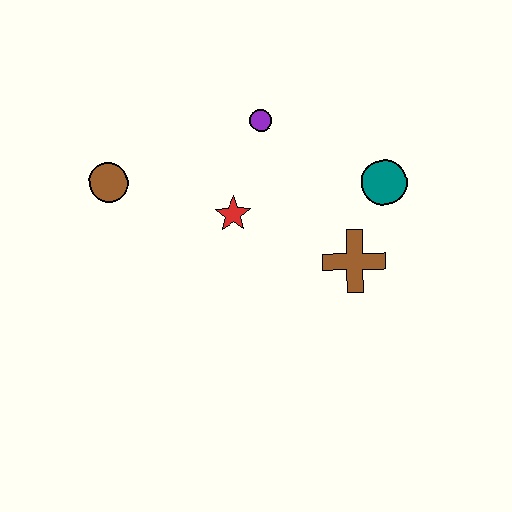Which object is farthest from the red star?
The teal circle is farthest from the red star.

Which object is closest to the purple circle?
The red star is closest to the purple circle.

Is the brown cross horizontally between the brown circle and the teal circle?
Yes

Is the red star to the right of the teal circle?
No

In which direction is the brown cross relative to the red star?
The brown cross is to the right of the red star.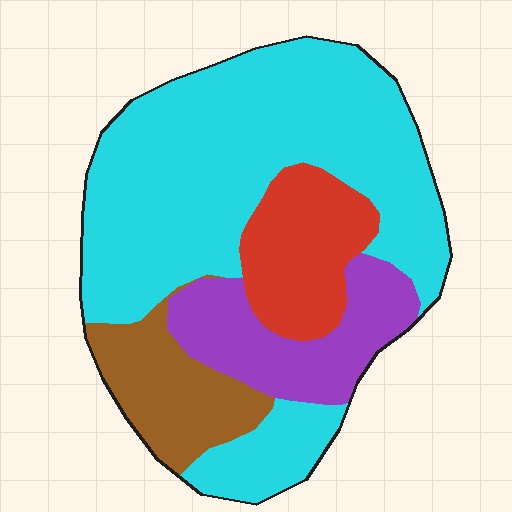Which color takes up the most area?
Cyan, at roughly 60%.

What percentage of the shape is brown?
Brown covers around 15% of the shape.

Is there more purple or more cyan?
Cyan.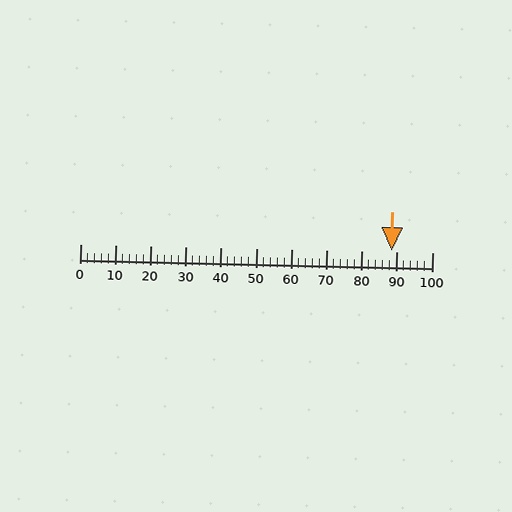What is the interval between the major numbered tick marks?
The major tick marks are spaced 10 units apart.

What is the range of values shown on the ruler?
The ruler shows values from 0 to 100.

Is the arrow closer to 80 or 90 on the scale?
The arrow is closer to 90.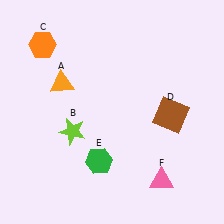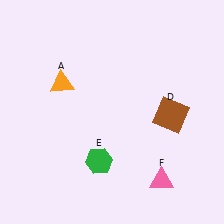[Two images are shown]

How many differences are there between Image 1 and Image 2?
There are 2 differences between the two images.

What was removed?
The orange hexagon (C), the lime star (B) were removed in Image 2.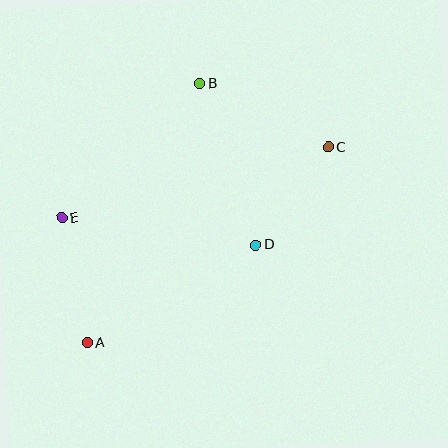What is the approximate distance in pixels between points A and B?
The distance between A and B is approximately 282 pixels.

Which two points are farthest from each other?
Points A and C are farthest from each other.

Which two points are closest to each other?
Points C and D are closest to each other.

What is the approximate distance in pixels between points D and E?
The distance between D and E is approximately 196 pixels.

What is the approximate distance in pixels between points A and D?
The distance between A and D is approximately 195 pixels.